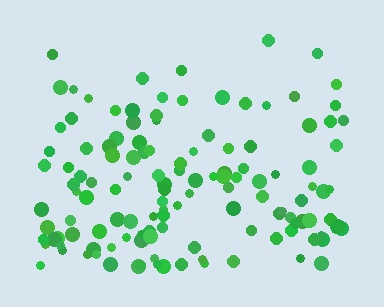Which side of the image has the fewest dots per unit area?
The top.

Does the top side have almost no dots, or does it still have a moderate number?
Still a moderate number, just noticeably fewer than the bottom.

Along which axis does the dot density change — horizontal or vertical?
Vertical.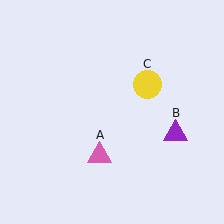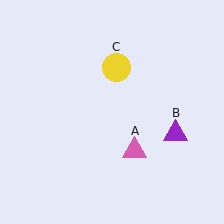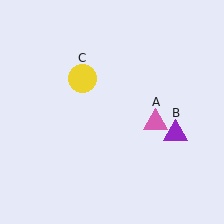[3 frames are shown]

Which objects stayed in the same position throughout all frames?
Purple triangle (object B) remained stationary.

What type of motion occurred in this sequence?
The pink triangle (object A), yellow circle (object C) rotated counterclockwise around the center of the scene.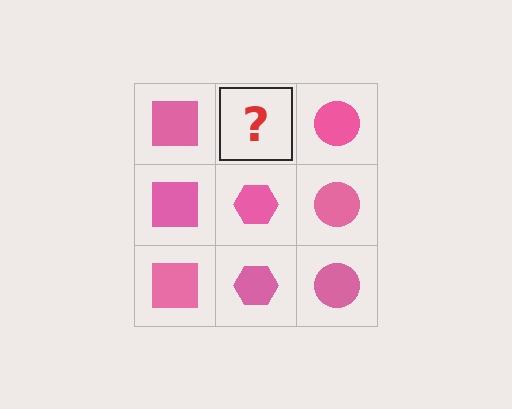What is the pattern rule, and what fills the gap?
The rule is that each column has a consistent shape. The gap should be filled with a pink hexagon.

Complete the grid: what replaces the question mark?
The question mark should be replaced with a pink hexagon.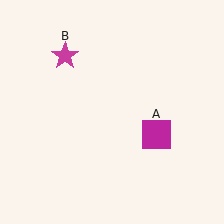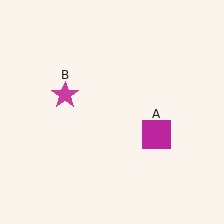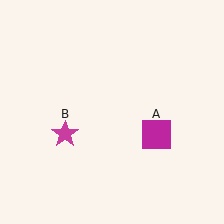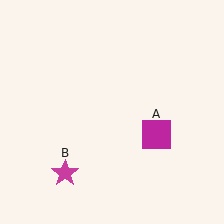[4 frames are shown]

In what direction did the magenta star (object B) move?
The magenta star (object B) moved down.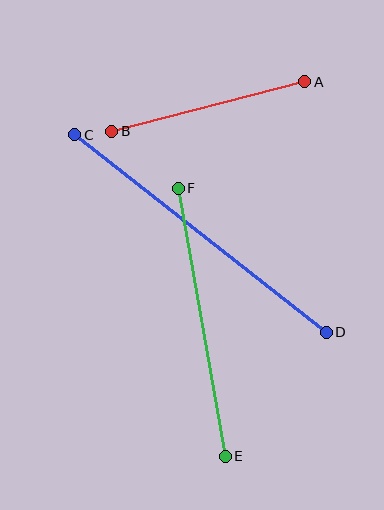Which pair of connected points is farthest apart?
Points C and D are farthest apart.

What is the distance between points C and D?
The distance is approximately 320 pixels.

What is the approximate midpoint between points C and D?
The midpoint is at approximately (200, 234) pixels.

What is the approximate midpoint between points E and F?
The midpoint is at approximately (202, 322) pixels.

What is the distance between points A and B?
The distance is approximately 199 pixels.